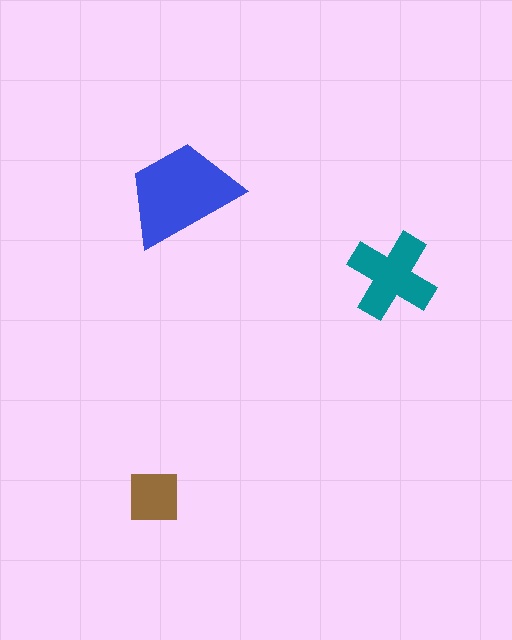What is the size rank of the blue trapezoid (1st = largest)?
1st.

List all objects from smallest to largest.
The brown square, the teal cross, the blue trapezoid.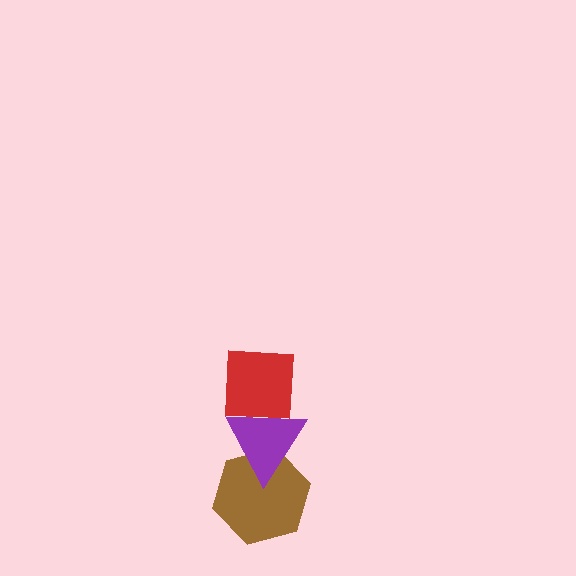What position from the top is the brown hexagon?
The brown hexagon is 3rd from the top.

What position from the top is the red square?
The red square is 1st from the top.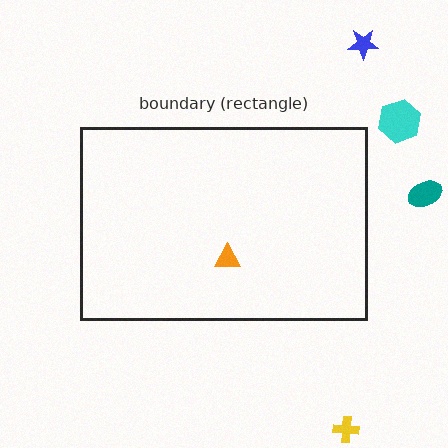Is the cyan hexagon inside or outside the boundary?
Outside.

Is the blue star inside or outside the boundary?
Outside.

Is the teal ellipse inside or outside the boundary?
Outside.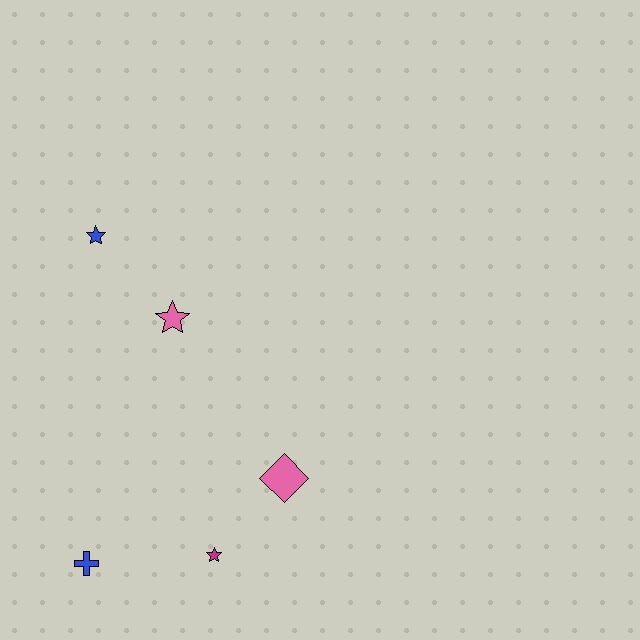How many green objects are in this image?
There are no green objects.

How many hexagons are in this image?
There are no hexagons.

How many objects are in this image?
There are 5 objects.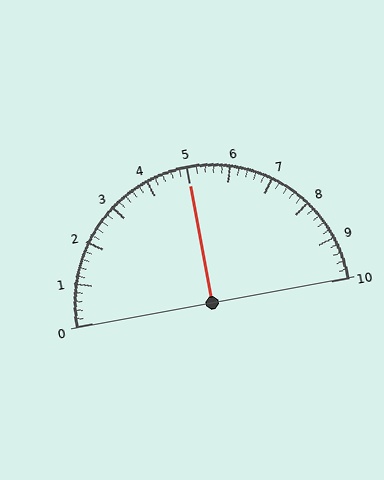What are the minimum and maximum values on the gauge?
The gauge ranges from 0 to 10.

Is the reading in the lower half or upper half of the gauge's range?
The reading is in the upper half of the range (0 to 10).